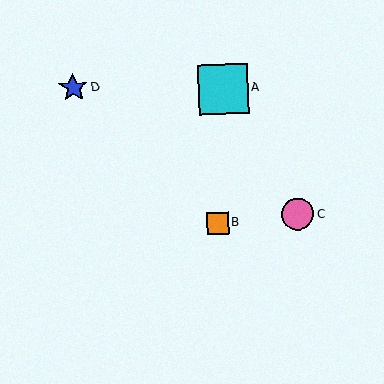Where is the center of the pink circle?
The center of the pink circle is at (298, 214).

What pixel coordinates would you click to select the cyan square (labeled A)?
Click at (223, 89) to select the cyan square A.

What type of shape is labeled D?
Shape D is a blue star.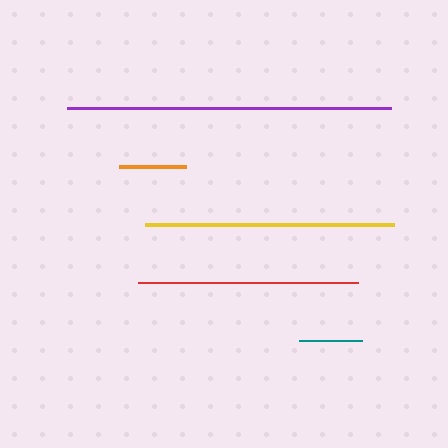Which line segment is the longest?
The purple line is the longest at approximately 323 pixels.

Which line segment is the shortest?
The teal line is the shortest at approximately 63 pixels.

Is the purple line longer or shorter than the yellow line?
The purple line is longer than the yellow line.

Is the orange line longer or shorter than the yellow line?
The yellow line is longer than the orange line.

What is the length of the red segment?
The red segment is approximately 220 pixels long.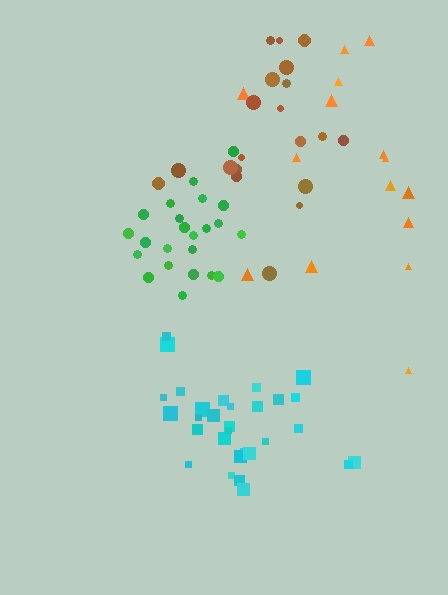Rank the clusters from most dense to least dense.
green, cyan, brown, orange.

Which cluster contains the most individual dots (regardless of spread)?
Cyan (30).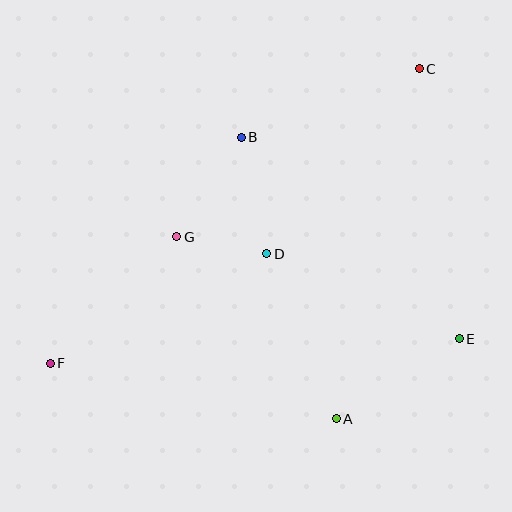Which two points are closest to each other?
Points D and G are closest to each other.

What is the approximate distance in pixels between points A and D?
The distance between A and D is approximately 179 pixels.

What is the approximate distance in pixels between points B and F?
The distance between B and F is approximately 296 pixels.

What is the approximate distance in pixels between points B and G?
The distance between B and G is approximately 119 pixels.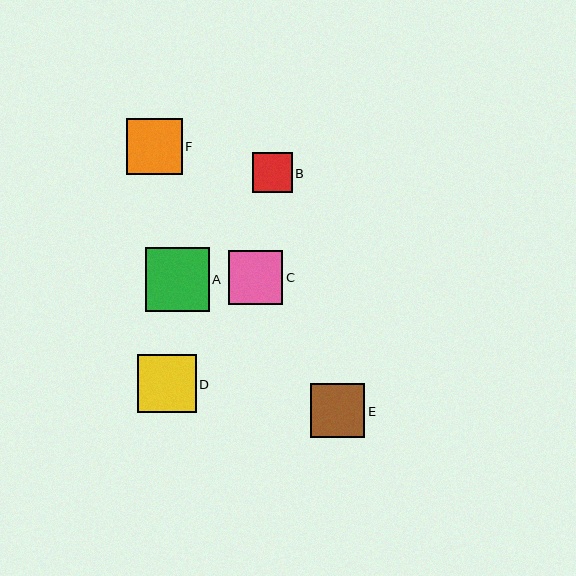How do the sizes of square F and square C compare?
Square F and square C are approximately the same size.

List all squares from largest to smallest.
From largest to smallest: A, D, F, E, C, B.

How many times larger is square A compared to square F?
Square A is approximately 1.1 times the size of square F.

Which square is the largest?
Square A is the largest with a size of approximately 64 pixels.